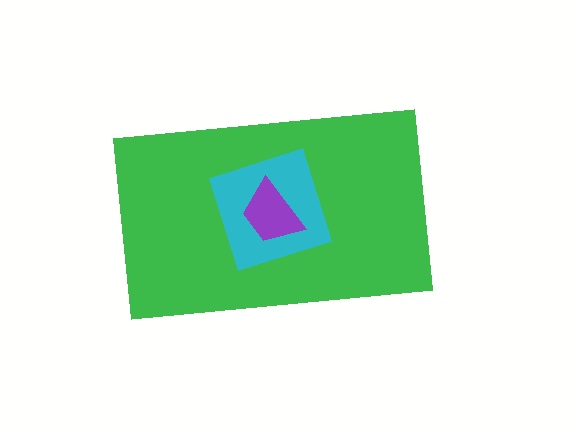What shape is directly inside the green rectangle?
The cyan square.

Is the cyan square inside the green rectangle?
Yes.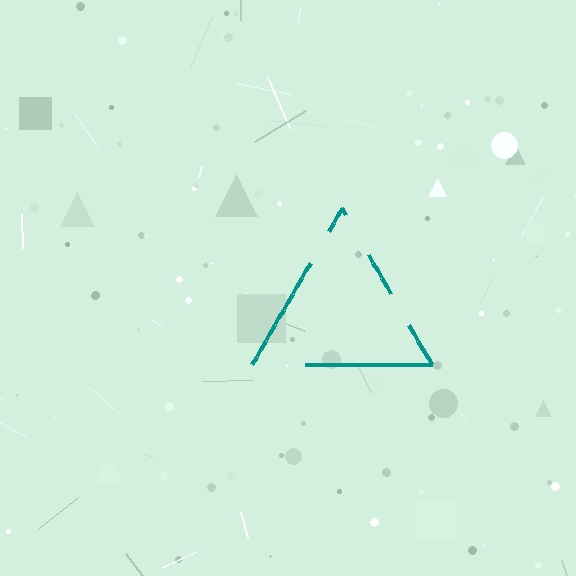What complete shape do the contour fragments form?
The contour fragments form a triangle.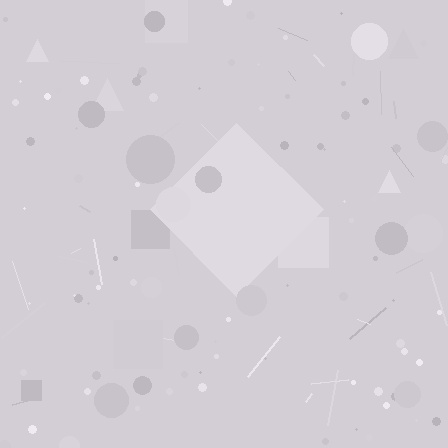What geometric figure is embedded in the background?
A diamond is embedded in the background.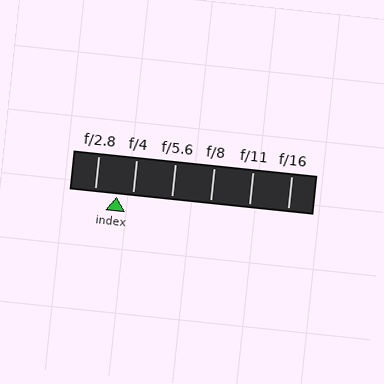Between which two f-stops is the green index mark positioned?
The index mark is between f/2.8 and f/4.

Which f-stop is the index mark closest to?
The index mark is closest to f/4.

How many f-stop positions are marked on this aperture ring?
There are 6 f-stop positions marked.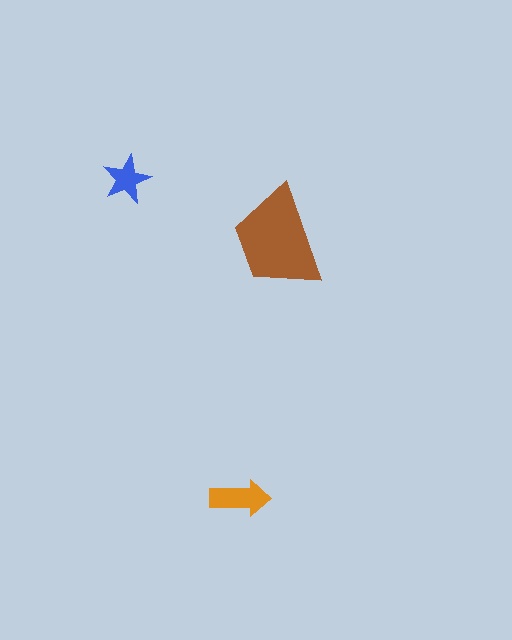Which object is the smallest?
The blue star.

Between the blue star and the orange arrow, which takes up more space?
The orange arrow.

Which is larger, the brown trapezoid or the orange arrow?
The brown trapezoid.